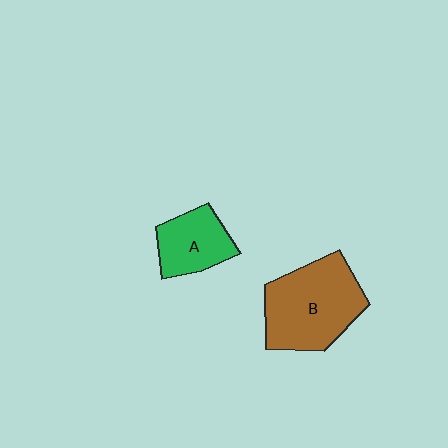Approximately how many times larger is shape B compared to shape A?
Approximately 1.8 times.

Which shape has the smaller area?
Shape A (green).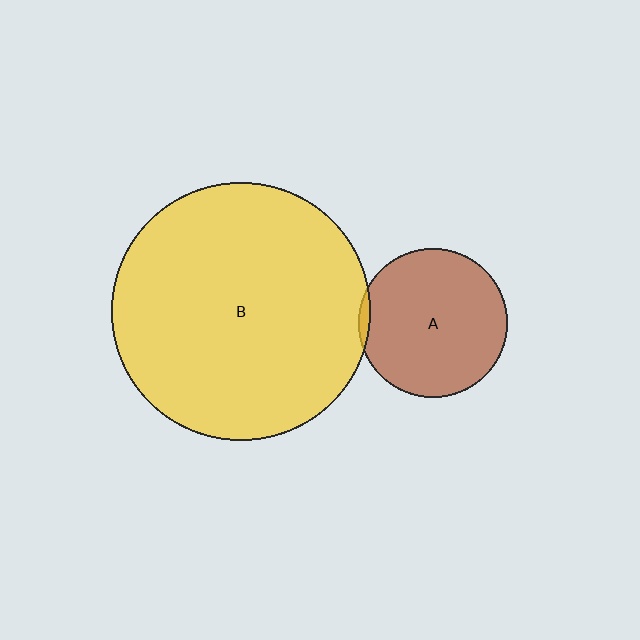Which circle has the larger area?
Circle B (yellow).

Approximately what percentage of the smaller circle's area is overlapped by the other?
Approximately 5%.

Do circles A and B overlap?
Yes.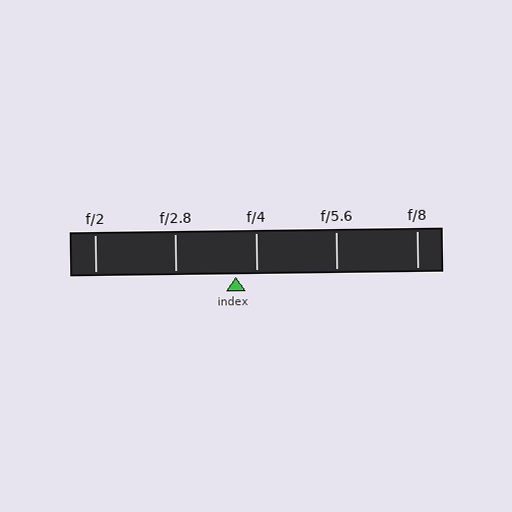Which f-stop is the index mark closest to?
The index mark is closest to f/4.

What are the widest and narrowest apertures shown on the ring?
The widest aperture shown is f/2 and the narrowest is f/8.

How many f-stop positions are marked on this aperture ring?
There are 5 f-stop positions marked.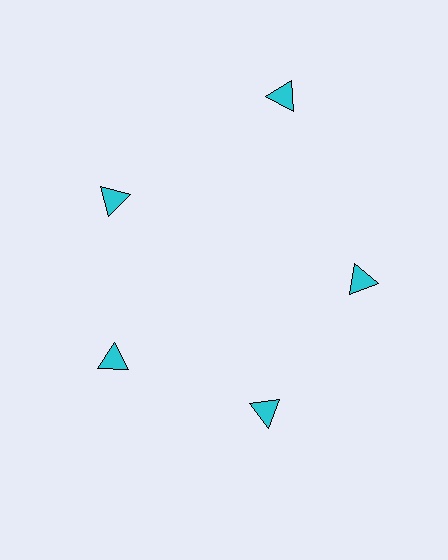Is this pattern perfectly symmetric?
No. The 5 cyan triangles are arranged in a ring, but one element near the 1 o'clock position is pushed outward from the center, breaking the 5-fold rotational symmetry.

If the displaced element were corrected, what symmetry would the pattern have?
It would have 5-fold rotational symmetry — the pattern would map onto itself every 72 degrees.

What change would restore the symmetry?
The symmetry would be restored by moving it inward, back onto the ring so that all 5 triangles sit at equal angles and equal distance from the center.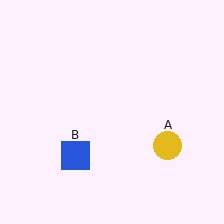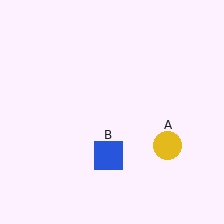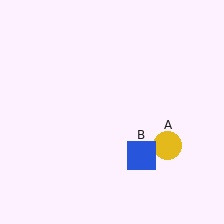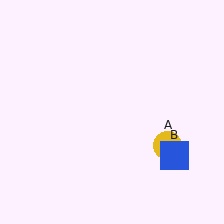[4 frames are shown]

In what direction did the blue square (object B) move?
The blue square (object B) moved right.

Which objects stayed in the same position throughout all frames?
Yellow circle (object A) remained stationary.